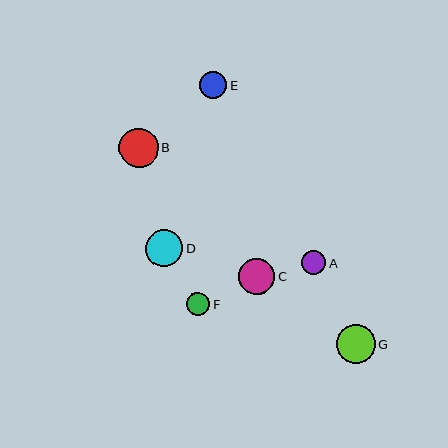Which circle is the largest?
Circle B is the largest with a size of approximately 40 pixels.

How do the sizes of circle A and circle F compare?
Circle A and circle F are approximately the same size.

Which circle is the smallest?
Circle F is the smallest with a size of approximately 23 pixels.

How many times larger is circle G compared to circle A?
Circle G is approximately 1.6 times the size of circle A.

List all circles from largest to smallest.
From largest to smallest: B, G, D, C, E, A, F.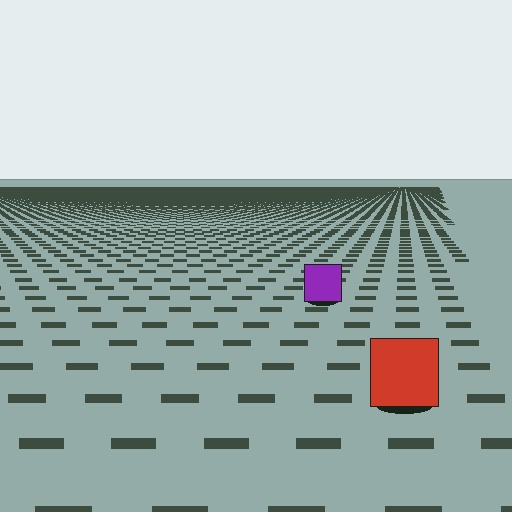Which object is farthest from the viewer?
The purple square is farthest from the viewer. It appears smaller and the ground texture around it is denser.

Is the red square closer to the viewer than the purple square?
Yes. The red square is closer — you can tell from the texture gradient: the ground texture is coarser near it.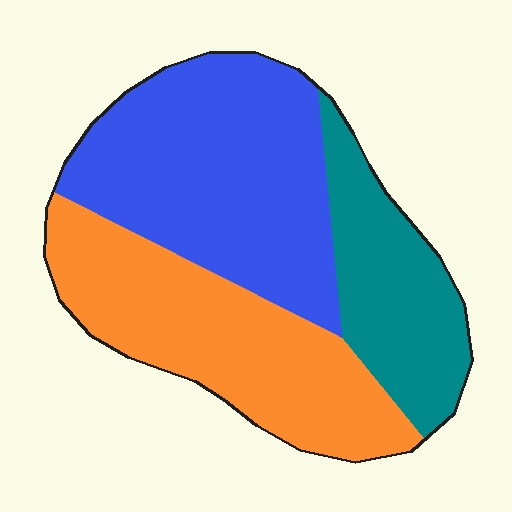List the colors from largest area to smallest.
From largest to smallest: blue, orange, teal.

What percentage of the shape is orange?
Orange takes up about three eighths (3/8) of the shape.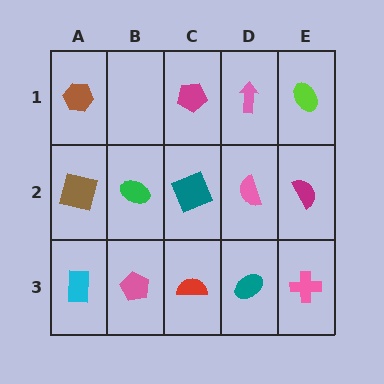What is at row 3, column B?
A pink pentagon.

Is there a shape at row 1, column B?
No, that cell is empty.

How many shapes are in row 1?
4 shapes.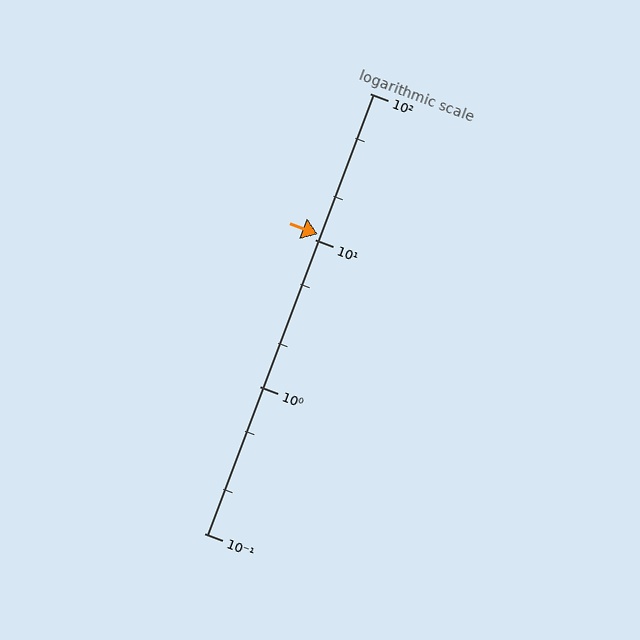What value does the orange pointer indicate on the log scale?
The pointer indicates approximately 11.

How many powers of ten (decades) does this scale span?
The scale spans 3 decades, from 0.1 to 100.